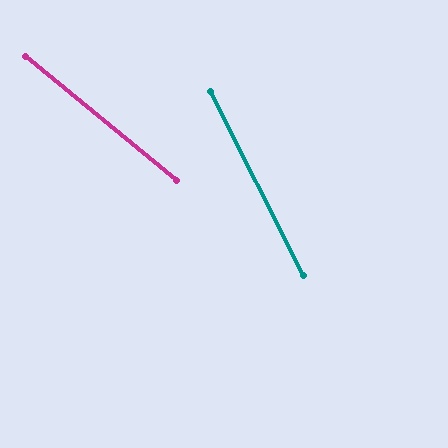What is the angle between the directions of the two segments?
Approximately 24 degrees.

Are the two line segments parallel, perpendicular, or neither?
Neither parallel nor perpendicular — they differ by about 24°.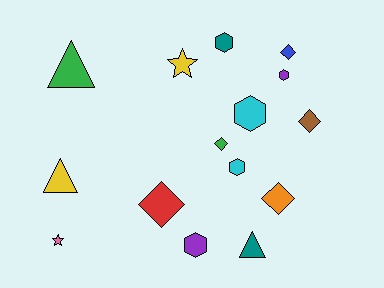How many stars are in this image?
There are 2 stars.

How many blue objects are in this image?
There is 1 blue object.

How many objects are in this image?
There are 15 objects.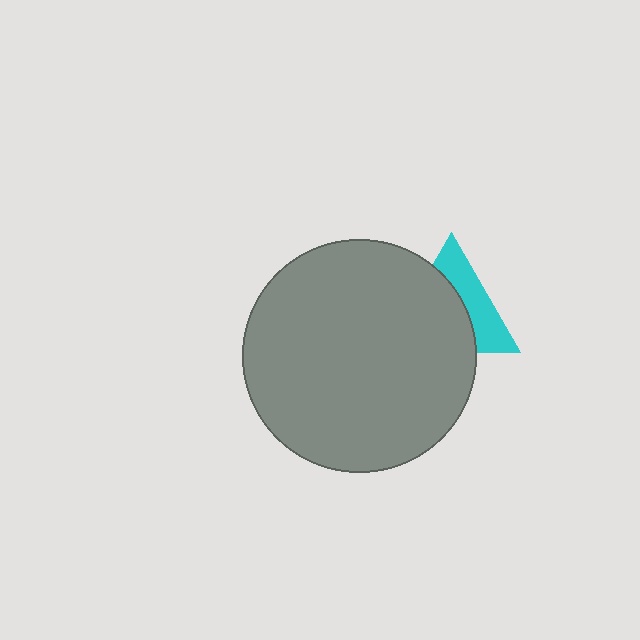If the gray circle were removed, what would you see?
You would see the complete cyan triangle.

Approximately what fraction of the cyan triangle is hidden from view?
Roughly 59% of the cyan triangle is hidden behind the gray circle.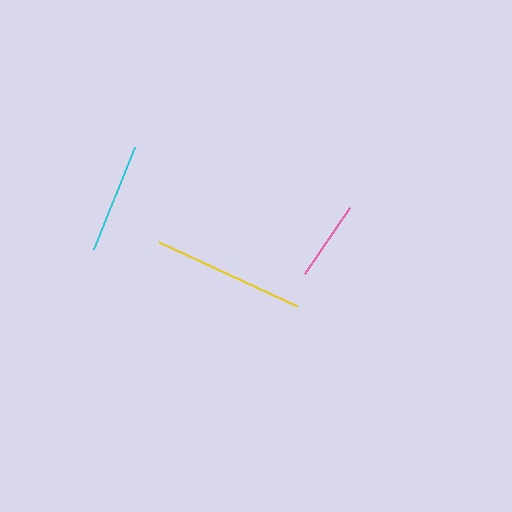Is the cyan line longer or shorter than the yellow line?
The yellow line is longer than the cyan line.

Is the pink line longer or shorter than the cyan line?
The cyan line is longer than the pink line.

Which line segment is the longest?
The yellow line is the longest at approximately 152 pixels.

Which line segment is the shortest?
The pink line is the shortest at approximately 80 pixels.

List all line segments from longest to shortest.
From longest to shortest: yellow, cyan, pink.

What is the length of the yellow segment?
The yellow segment is approximately 152 pixels long.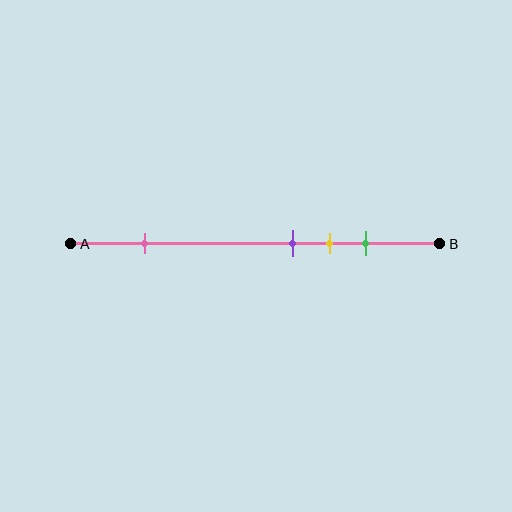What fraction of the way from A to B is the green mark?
The green mark is approximately 80% (0.8) of the way from A to B.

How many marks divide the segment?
There are 4 marks dividing the segment.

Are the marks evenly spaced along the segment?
No, the marks are not evenly spaced.